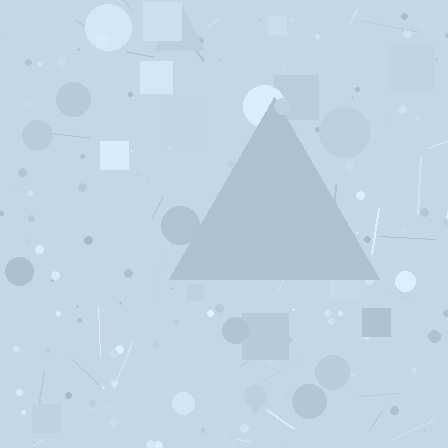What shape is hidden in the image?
A triangle is hidden in the image.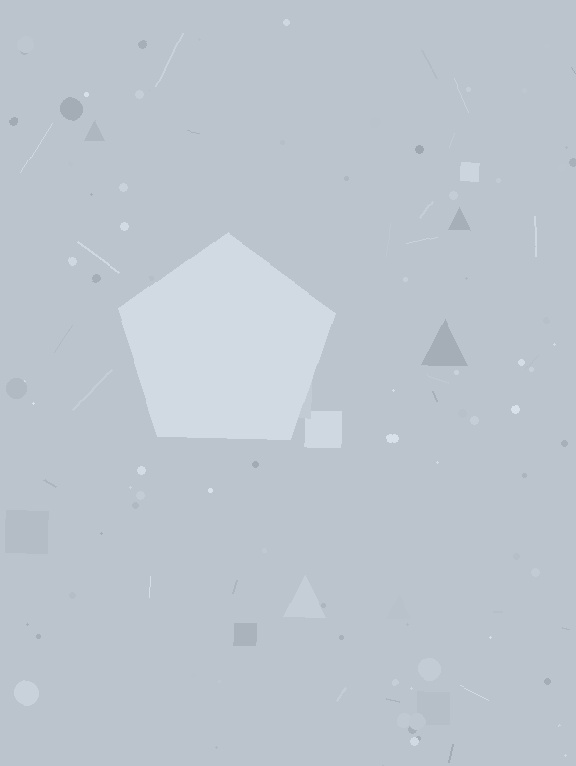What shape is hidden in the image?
A pentagon is hidden in the image.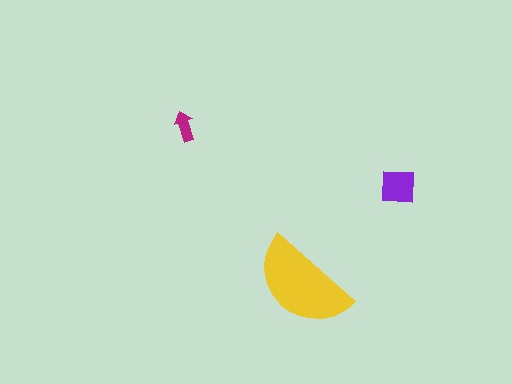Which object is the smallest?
The magenta arrow.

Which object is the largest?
The yellow semicircle.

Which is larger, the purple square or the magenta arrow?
The purple square.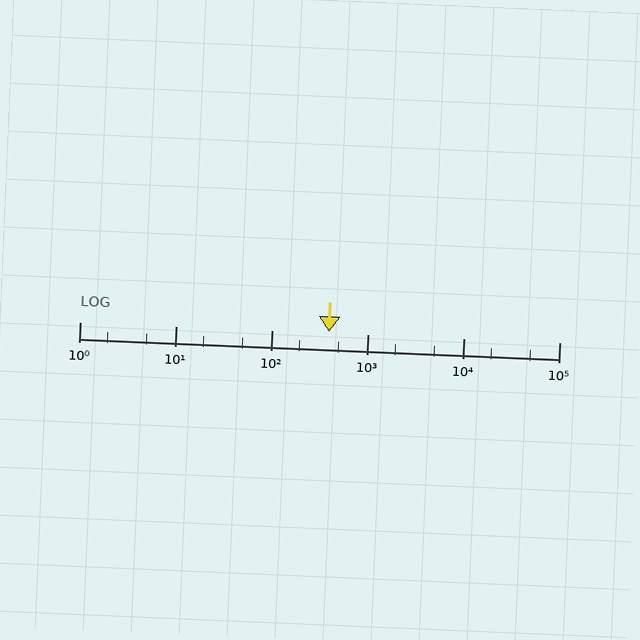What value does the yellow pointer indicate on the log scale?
The pointer indicates approximately 400.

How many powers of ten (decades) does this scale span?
The scale spans 5 decades, from 1 to 100000.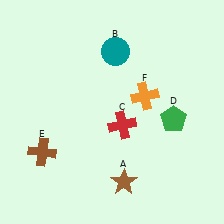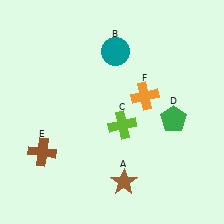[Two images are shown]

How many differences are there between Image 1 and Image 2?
There is 1 difference between the two images.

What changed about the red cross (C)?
In Image 1, C is red. In Image 2, it changed to lime.